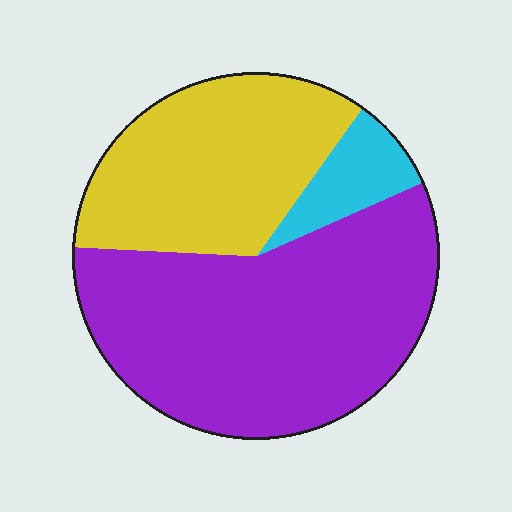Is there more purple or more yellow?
Purple.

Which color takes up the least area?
Cyan, at roughly 10%.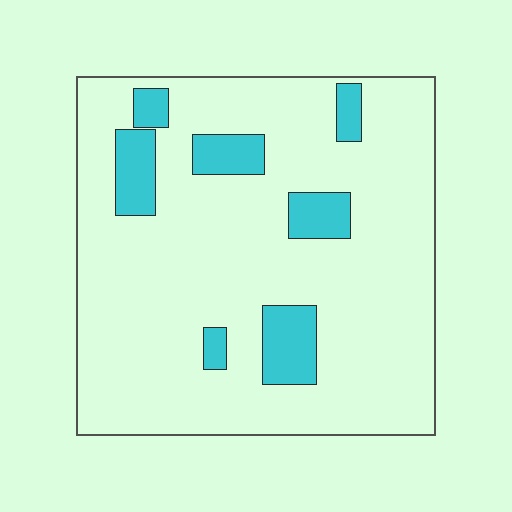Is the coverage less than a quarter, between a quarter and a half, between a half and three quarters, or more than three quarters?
Less than a quarter.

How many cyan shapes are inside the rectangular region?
7.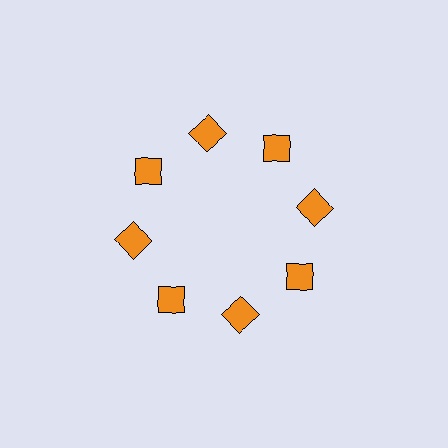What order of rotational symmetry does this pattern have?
This pattern has 8-fold rotational symmetry.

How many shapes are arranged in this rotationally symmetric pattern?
There are 8 shapes, arranged in 8 groups of 1.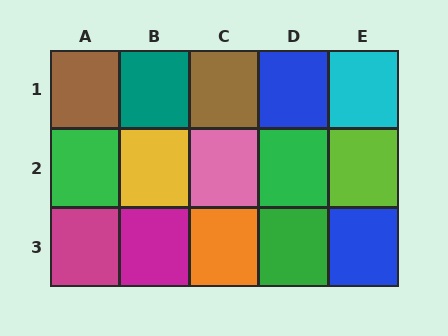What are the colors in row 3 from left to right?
Magenta, magenta, orange, green, blue.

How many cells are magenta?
2 cells are magenta.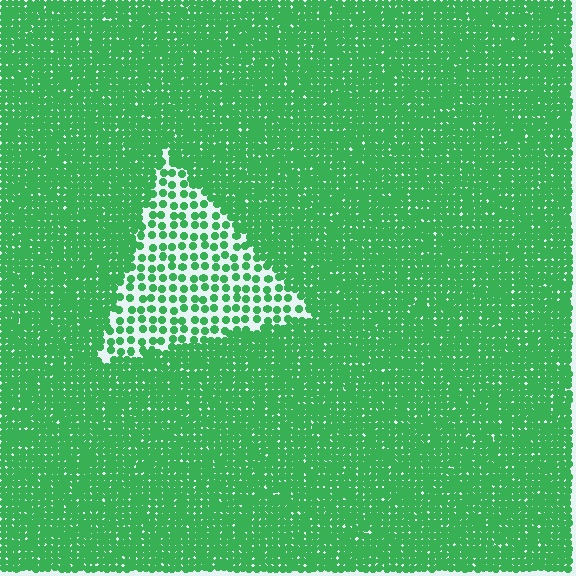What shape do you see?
I see a triangle.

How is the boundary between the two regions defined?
The boundary is defined by a change in element density (approximately 2.6x ratio). All elements are the same color, size, and shape.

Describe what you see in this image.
The image contains small green elements arranged at two different densities. A triangle-shaped region is visible where the elements are less densely packed than the surrounding area.